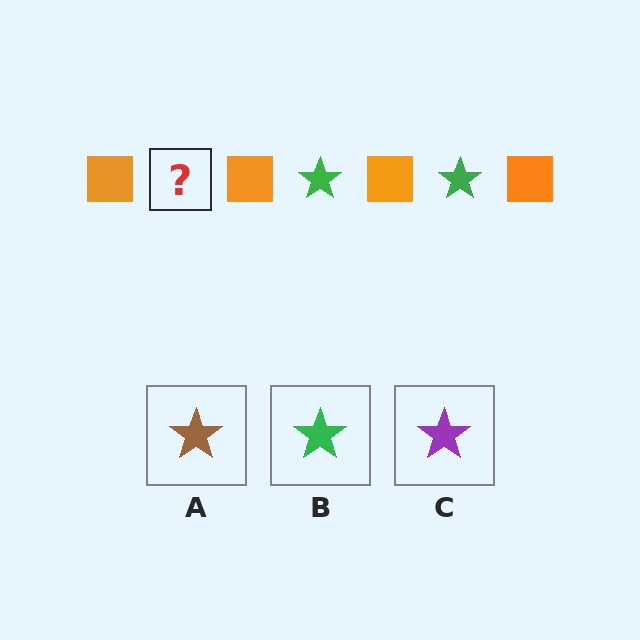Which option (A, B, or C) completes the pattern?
B.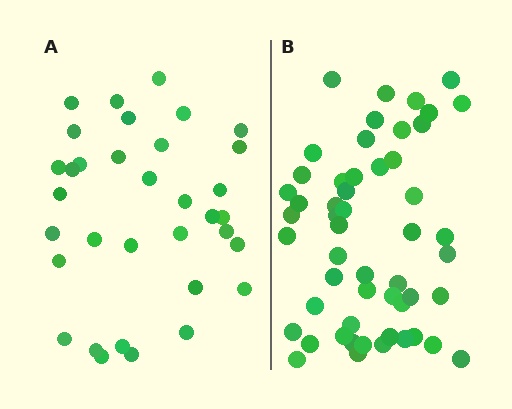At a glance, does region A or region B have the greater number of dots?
Region B (the right region) has more dots.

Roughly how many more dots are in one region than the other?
Region B has approximately 20 more dots than region A.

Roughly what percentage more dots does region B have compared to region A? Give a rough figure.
About 55% more.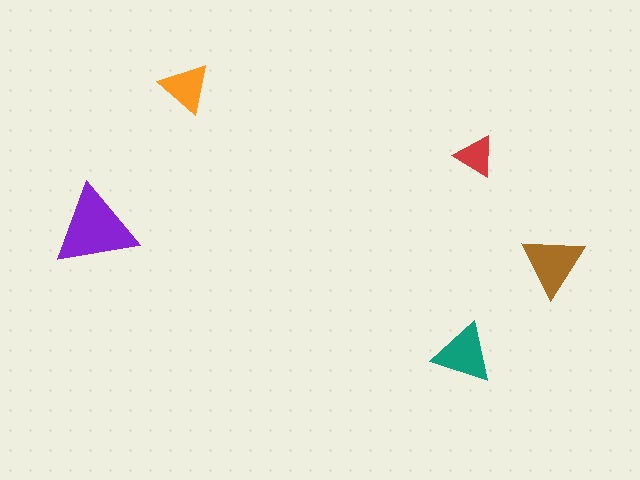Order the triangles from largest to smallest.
the purple one, the brown one, the teal one, the orange one, the red one.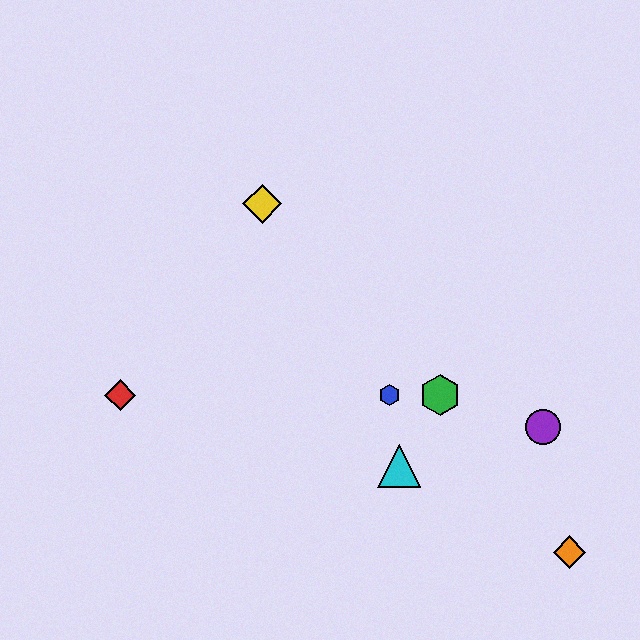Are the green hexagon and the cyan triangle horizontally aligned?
No, the green hexagon is at y≈395 and the cyan triangle is at y≈466.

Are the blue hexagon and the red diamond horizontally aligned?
Yes, both are at y≈395.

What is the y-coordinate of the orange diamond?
The orange diamond is at y≈552.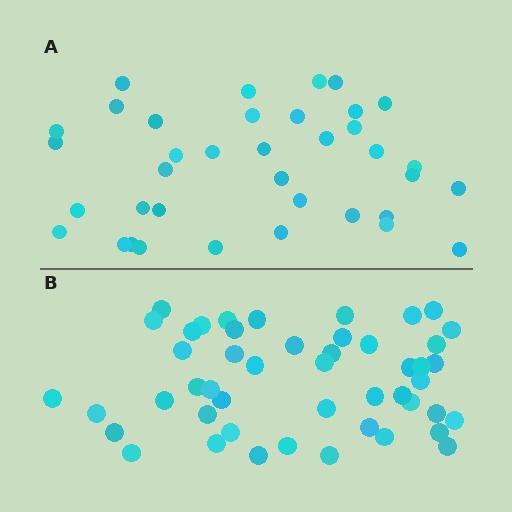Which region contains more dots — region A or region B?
Region B (the bottom region) has more dots.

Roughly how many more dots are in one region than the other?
Region B has roughly 12 or so more dots than region A.